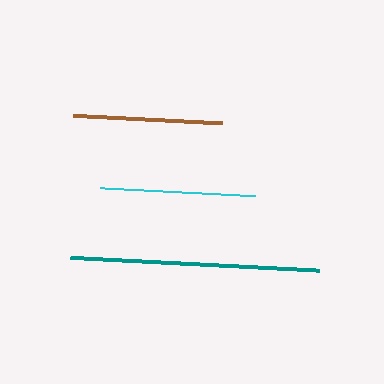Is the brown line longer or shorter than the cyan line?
The cyan line is longer than the brown line.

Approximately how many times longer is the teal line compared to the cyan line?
The teal line is approximately 1.6 times the length of the cyan line.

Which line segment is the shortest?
The brown line is the shortest at approximately 150 pixels.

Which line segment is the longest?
The teal line is the longest at approximately 249 pixels.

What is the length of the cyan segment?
The cyan segment is approximately 155 pixels long.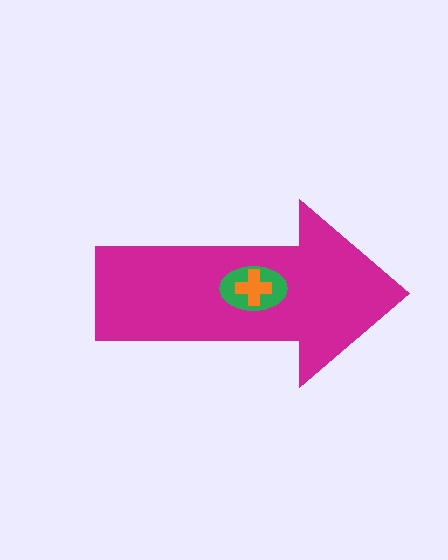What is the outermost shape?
The magenta arrow.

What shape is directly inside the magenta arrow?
The green ellipse.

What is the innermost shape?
The orange cross.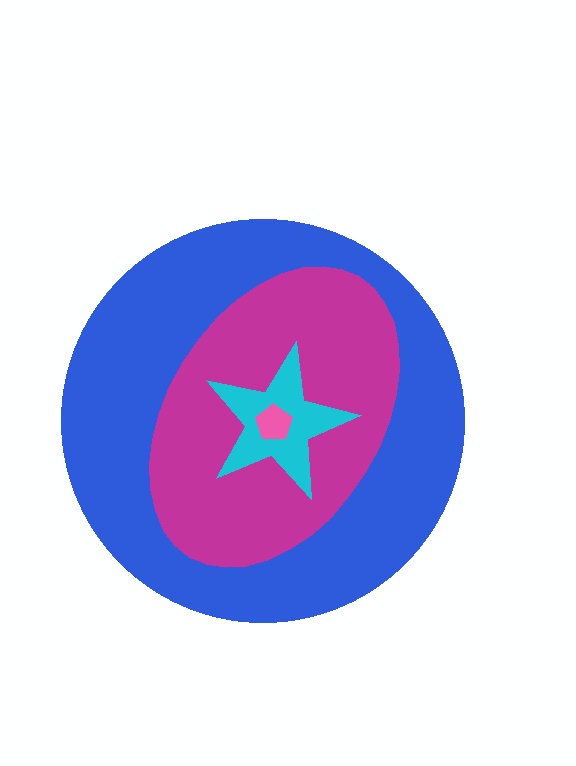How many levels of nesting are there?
4.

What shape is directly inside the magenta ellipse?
The cyan star.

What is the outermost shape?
The blue circle.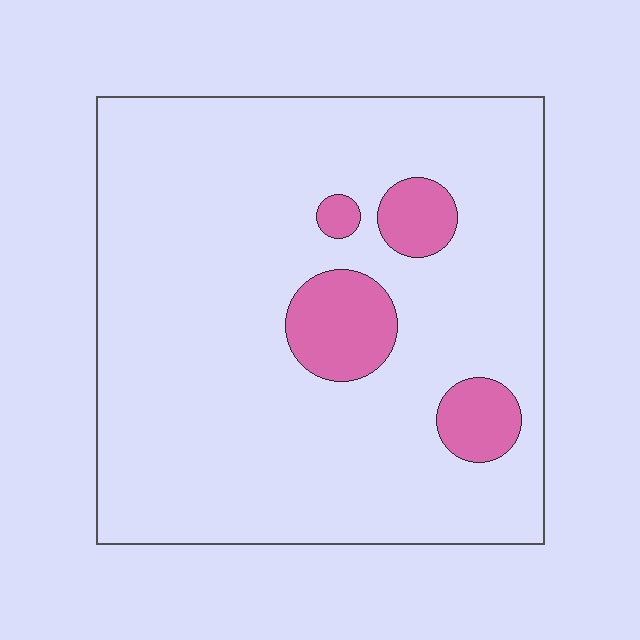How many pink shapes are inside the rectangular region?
4.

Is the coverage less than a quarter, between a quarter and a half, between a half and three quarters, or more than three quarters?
Less than a quarter.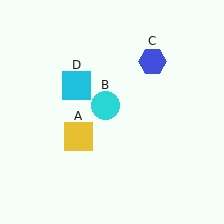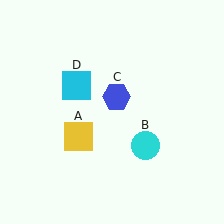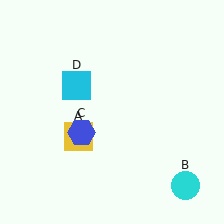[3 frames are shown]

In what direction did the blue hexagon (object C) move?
The blue hexagon (object C) moved down and to the left.